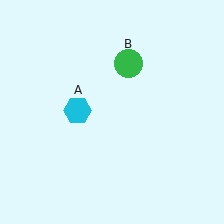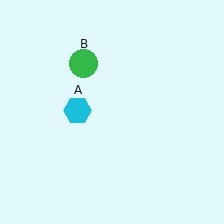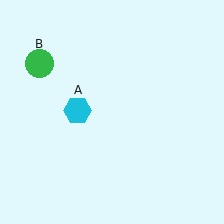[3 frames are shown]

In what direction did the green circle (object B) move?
The green circle (object B) moved left.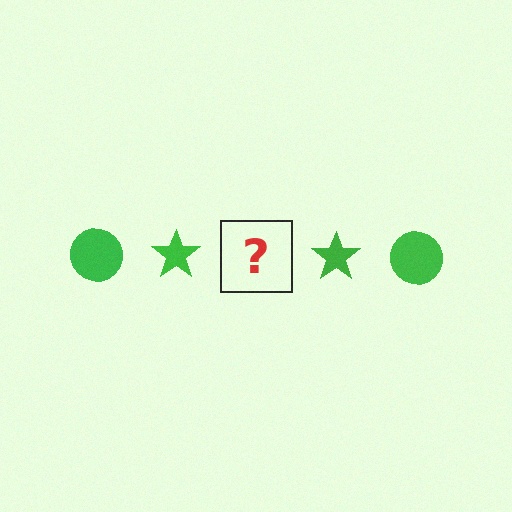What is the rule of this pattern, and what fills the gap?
The rule is that the pattern cycles through circle, star shapes in green. The gap should be filled with a green circle.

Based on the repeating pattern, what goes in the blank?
The blank should be a green circle.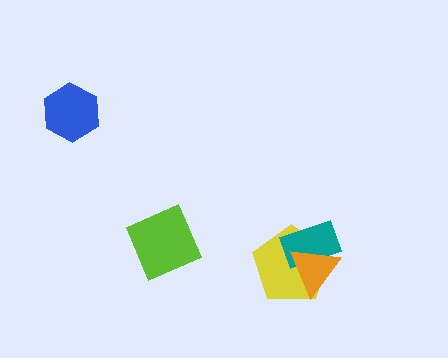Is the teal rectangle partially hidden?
Yes, it is partially covered by another shape.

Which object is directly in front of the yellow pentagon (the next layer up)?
The teal rectangle is directly in front of the yellow pentagon.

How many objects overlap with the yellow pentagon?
2 objects overlap with the yellow pentagon.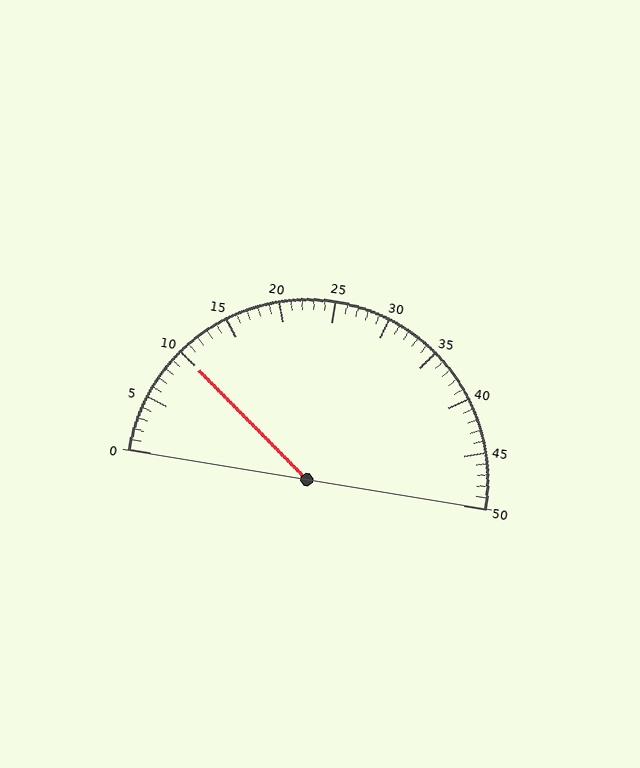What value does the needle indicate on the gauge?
The needle indicates approximately 10.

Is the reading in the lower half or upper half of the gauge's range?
The reading is in the lower half of the range (0 to 50).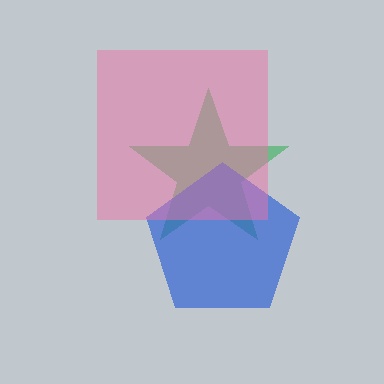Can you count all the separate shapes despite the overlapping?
Yes, there are 3 separate shapes.